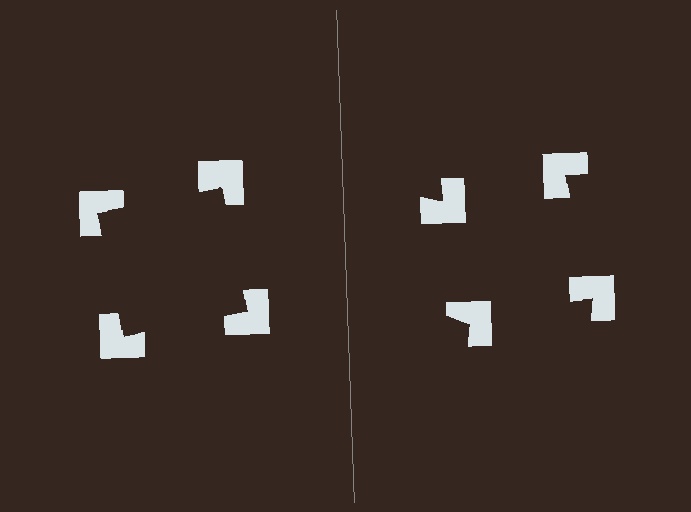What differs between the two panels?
The notched squares are positioned identically on both sides; only the wedge orientations differ. On the left they align to a square; on the right they are misaligned.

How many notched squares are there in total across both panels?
8 — 4 on each side.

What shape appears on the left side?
An illusory square.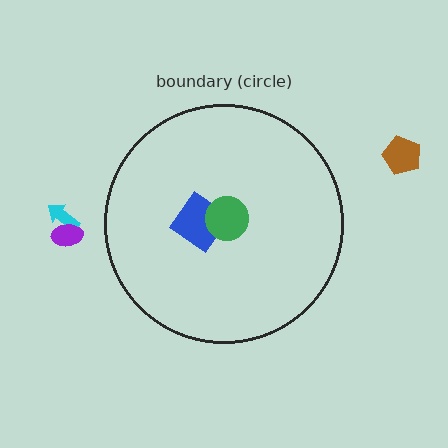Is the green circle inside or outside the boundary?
Inside.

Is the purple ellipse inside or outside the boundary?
Outside.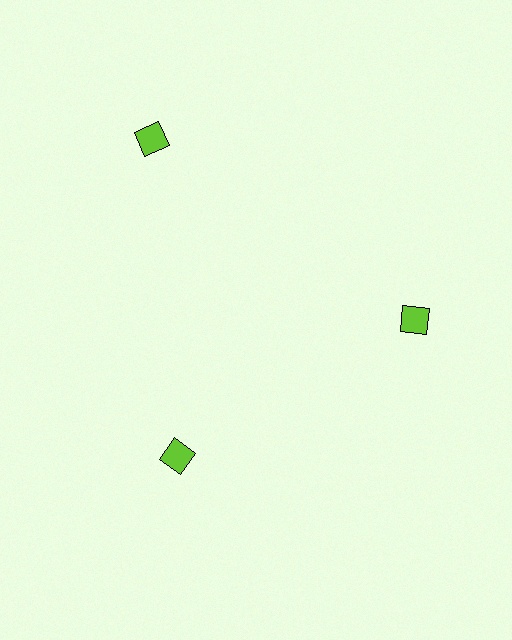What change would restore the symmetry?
The symmetry would be restored by moving it inward, back onto the ring so that all 3 diamonds sit at equal angles and equal distance from the center.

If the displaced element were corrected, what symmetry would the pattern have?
It would have 3-fold rotational symmetry — the pattern would map onto itself every 120 degrees.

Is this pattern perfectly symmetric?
No. The 3 lime diamonds are arranged in a ring, but one element near the 11 o'clock position is pushed outward from the center, breaking the 3-fold rotational symmetry.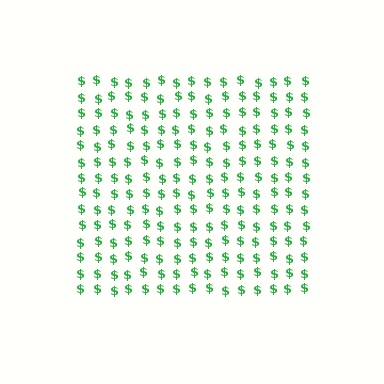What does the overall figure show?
The overall figure shows a square.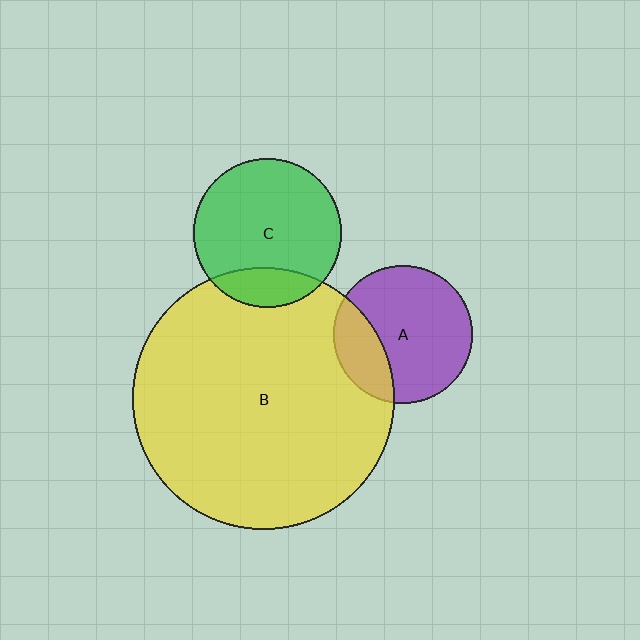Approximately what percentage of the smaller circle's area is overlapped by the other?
Approximately 25%.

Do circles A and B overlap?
Yes.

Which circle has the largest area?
Circle B (yellow).